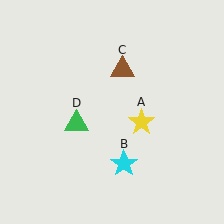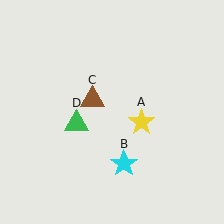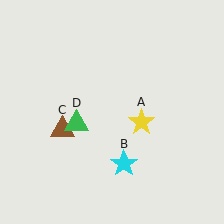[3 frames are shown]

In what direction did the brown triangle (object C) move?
The brown triangle (object C) moved down and to the left.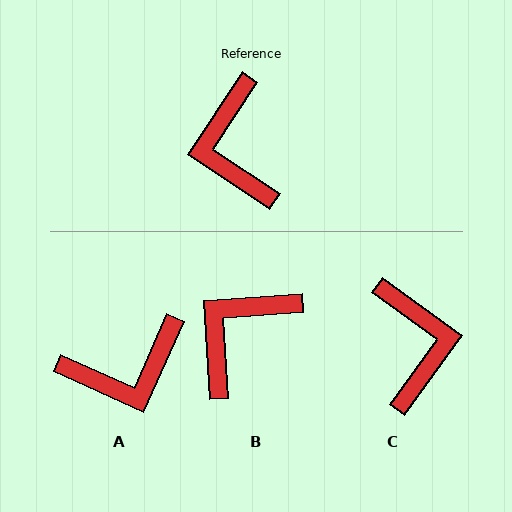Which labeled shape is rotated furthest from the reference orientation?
C, about 178 degrees away.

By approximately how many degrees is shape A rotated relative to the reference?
Approximately 100 degrees counter-clockwise.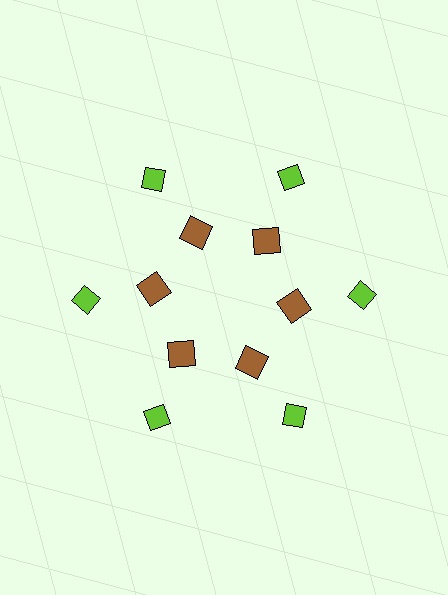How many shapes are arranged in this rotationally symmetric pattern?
There are 12 shapes, arranged in 6 groups of 2.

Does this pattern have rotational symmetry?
Yes, this pattern has 6-fold rotational symmetry. It looks the same after rotating 60 degrees around the center.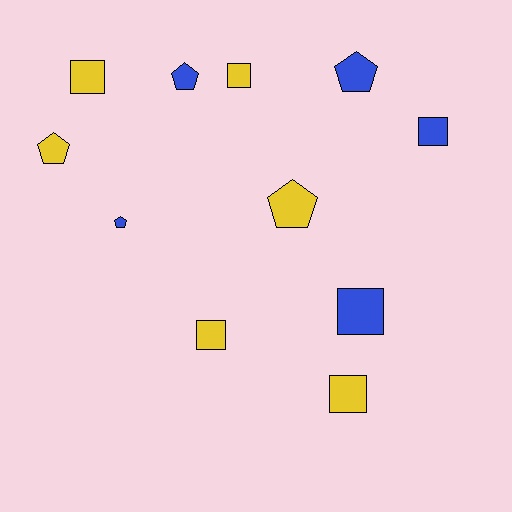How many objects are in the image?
There are 11 objects.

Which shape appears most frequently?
Square, with 6 objects.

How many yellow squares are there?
There are 4 yellow squares.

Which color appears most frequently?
Yellow, with 6 objects.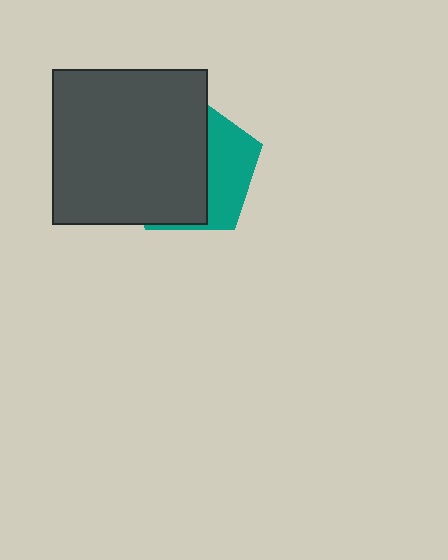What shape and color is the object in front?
The object in front is a dark gray square.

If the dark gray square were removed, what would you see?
You would see the complete teal pentagon.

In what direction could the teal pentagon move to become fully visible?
The teal pentagon could move right. That would shift it out from behind the dark gray square entirely.